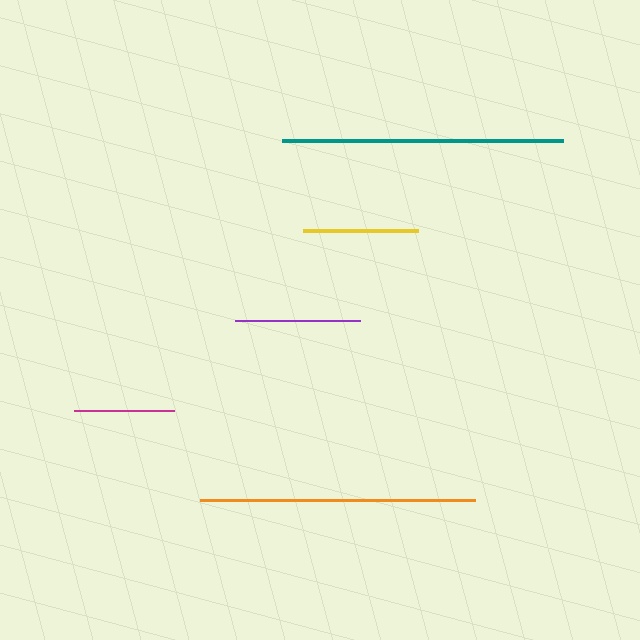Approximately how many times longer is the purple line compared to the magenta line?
The purple line is approximately 1.3 times the length of the magenta line.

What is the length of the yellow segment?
The yellow segment is approximately 115 pixels long.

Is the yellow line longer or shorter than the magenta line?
The yellow line is longer than the magenta line.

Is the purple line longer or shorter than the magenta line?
The purple line is longer than the magenta line.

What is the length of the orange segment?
The orange segment is approximately 275 pixels long.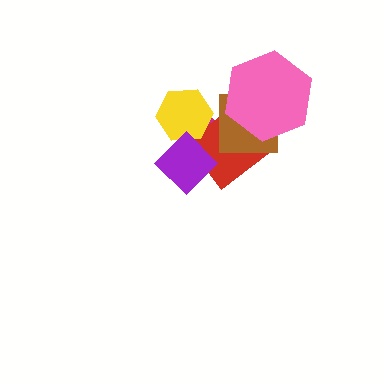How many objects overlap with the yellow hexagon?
2 objects overlap with the yellow hexagon.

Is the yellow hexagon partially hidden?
Yes, it is partially covered by another shape.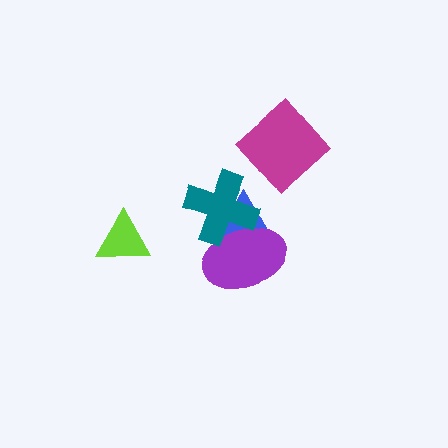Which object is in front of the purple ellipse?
The teal cross is in front of the purple ellipse.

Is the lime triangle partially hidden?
No, no other shape covers it.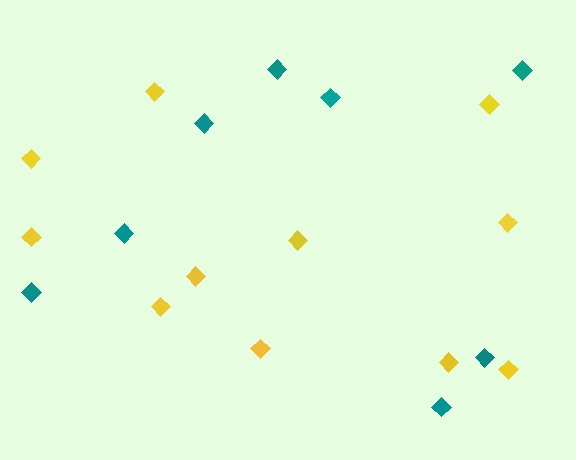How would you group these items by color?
There are 2 groups: one group of yellow diamonds (11) and one group of teal diamonds (8).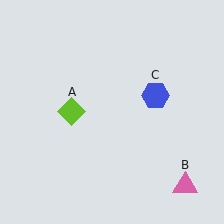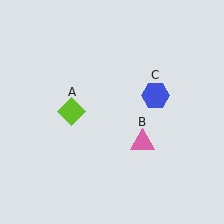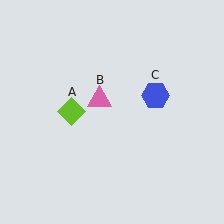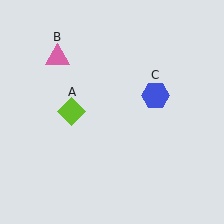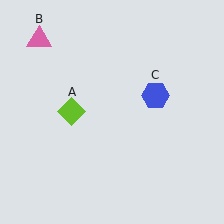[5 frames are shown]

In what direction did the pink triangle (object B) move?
The pink triangle (object B) moved up and to the left.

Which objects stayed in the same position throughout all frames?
Lime diamond (object A) and blue hexagon (object C) remained stationary.